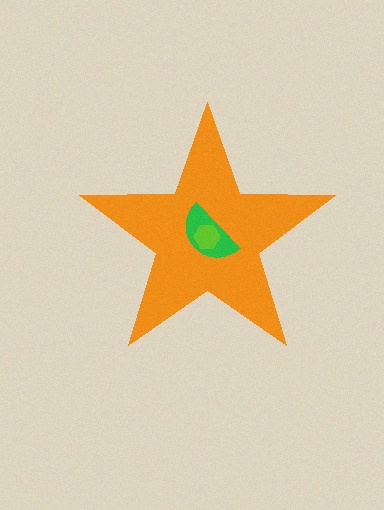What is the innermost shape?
The lime hexagon.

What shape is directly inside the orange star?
The green semicircle.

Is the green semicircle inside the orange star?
Yes.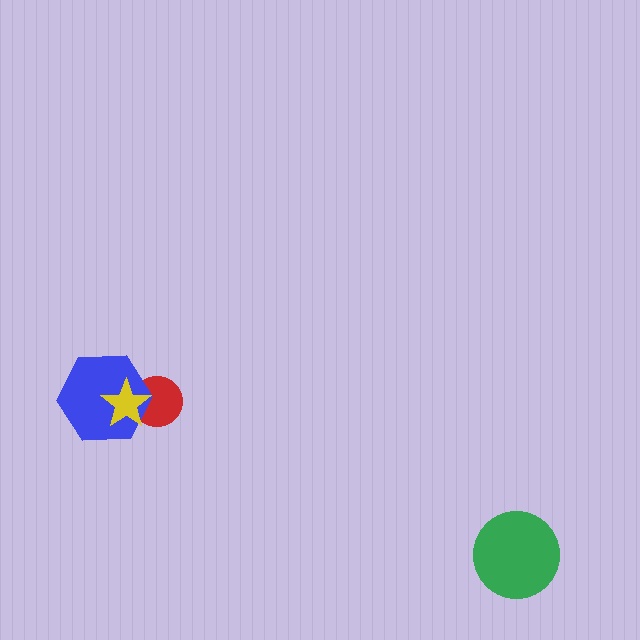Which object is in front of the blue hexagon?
The yellow star is in front of the blue hexagon.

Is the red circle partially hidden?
Yes, it is partially covered by another shape.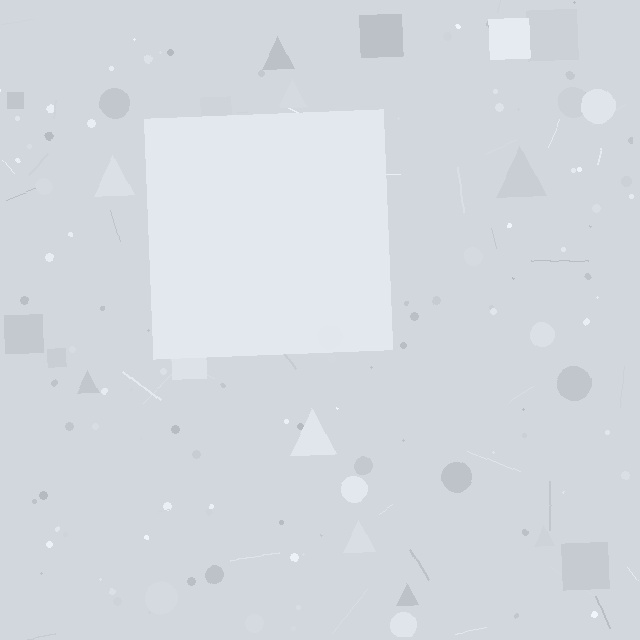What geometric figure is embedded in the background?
A square is embedded in the background.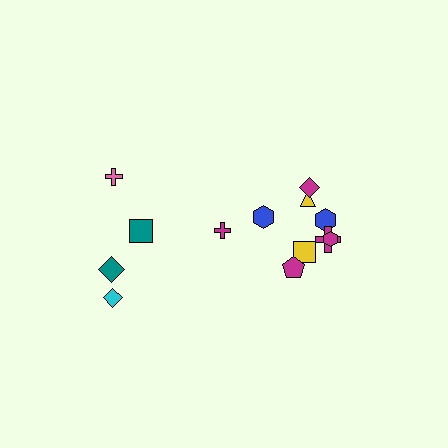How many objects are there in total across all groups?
There are 13 objects.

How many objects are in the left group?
There are 5 objects.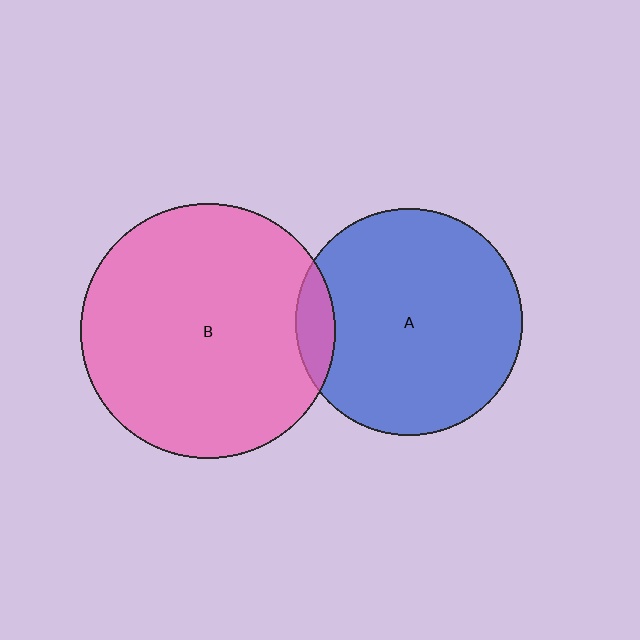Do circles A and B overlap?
Yes.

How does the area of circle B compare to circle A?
Approximately 1.3 times.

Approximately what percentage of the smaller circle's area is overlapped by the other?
Approximately 10%.